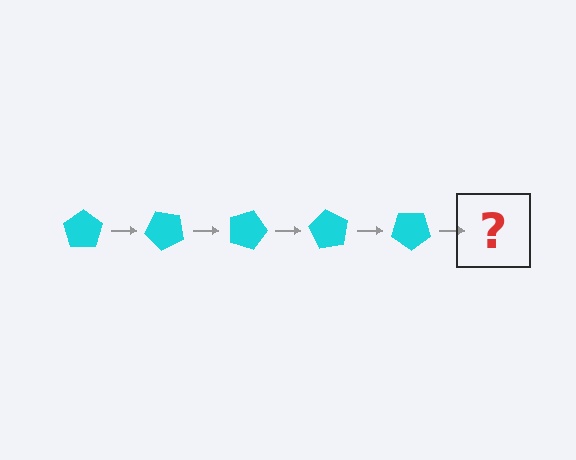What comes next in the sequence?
The next element should be a cyan pentagon rotated 225 degrees.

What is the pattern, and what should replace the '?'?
The pattern is that the pentagon rotates 45 degrees each step. The '?' should be a cyan pentagon rotated 225 degrees.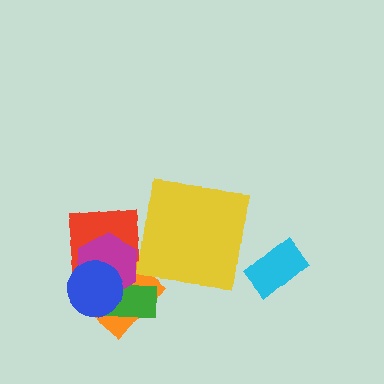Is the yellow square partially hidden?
No, no other shape covers it.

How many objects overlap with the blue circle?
4 objects overlap with the blue circle.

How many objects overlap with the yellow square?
0 objects overlap with the yellow square.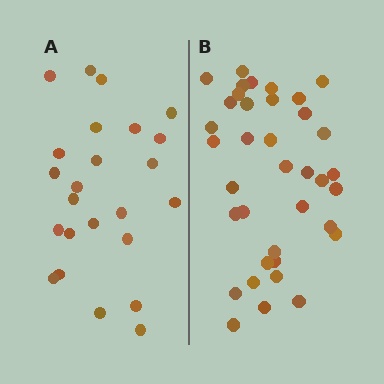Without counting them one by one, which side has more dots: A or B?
Region B (the right region) has more dots.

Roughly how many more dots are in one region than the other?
Region B has approximately 15 more dots than region A.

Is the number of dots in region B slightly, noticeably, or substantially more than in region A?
Region B has substantially more. The ratio is roughly 1.5 to 1.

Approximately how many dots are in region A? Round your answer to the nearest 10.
About 20 dots. (The exact count is 24, which rounds to 20.)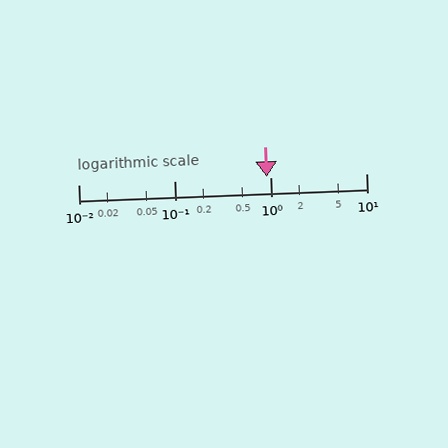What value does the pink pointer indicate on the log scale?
The pointer indicates approximately 0.92.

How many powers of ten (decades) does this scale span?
The scale spans 3 decades, from 0.01 to 10.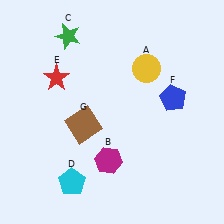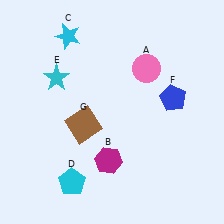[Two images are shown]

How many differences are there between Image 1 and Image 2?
There are 3 differences between the two images.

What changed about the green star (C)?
In Image 1, C is green. In Image 2, it changed to cyan.